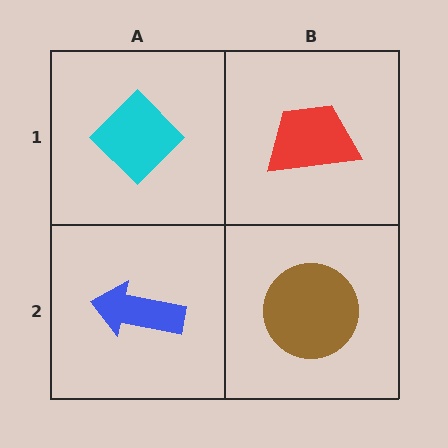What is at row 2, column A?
A blue arrow.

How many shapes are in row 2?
2 shapes.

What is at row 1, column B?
A red trapezoid.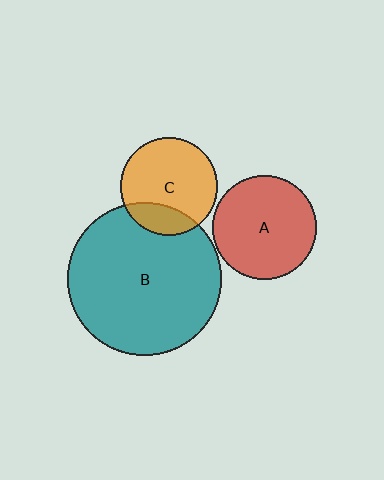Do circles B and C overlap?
Yes.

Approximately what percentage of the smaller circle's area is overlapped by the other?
Approximately 20%.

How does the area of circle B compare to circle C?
Approximately 2.5 times.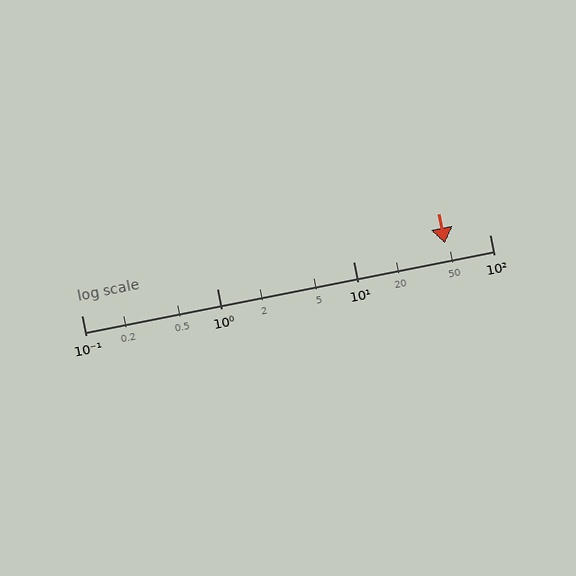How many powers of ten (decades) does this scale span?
The scale spans 3 decades, from 0.1 to 100.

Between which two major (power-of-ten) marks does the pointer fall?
The pointer is between 10 and 100.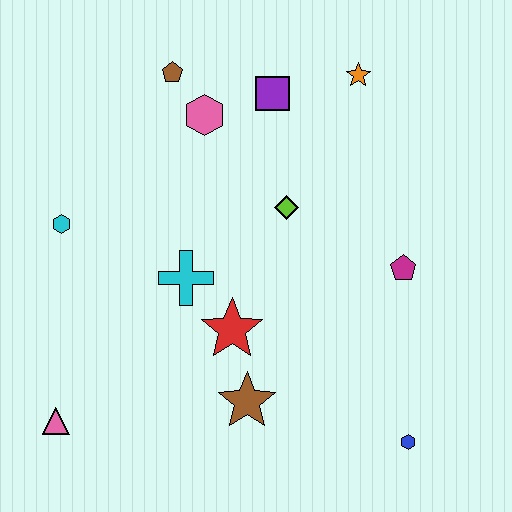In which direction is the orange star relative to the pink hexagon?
The orange star is to the right of the pink hexagon.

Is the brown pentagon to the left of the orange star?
Yes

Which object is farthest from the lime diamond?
The pink triangle is farthest from the lime diamond.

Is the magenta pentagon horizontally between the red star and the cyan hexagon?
No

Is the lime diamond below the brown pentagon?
Yes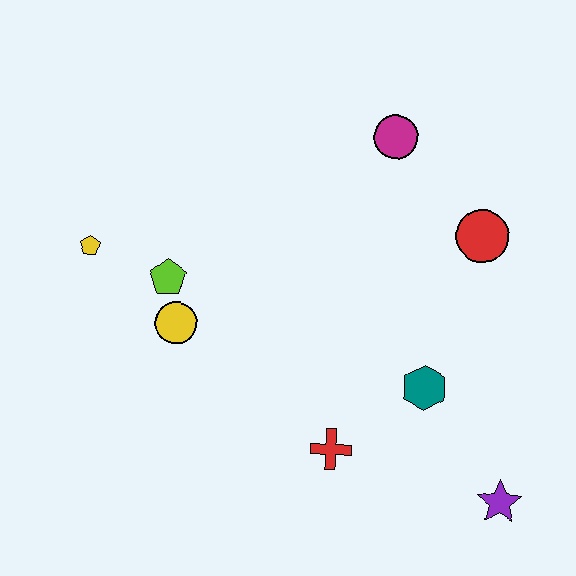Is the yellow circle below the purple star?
No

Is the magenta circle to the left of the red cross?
No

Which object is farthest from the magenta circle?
The purple star is farthest from the magenta circle.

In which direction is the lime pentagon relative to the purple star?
The lime pentagon is to the left of the purple star.